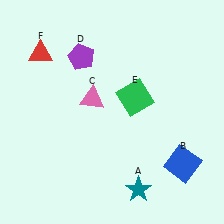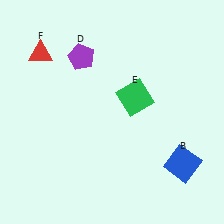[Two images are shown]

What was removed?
The teal star (A), the pink triangle (C) were removed in Image 2.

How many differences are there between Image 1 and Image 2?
There are 2 differences between the two images.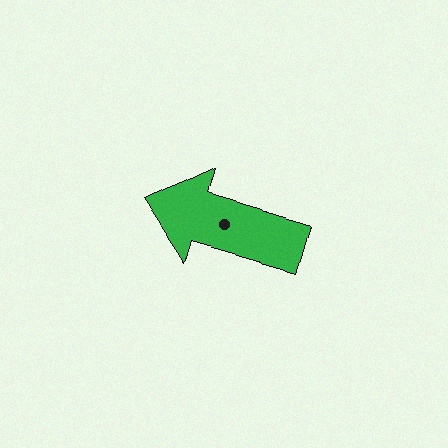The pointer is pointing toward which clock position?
Roughly 10 o'clock.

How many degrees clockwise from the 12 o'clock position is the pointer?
Approximately 286 degrees.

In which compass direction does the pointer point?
West.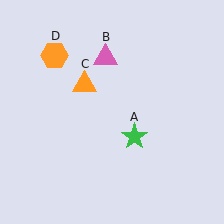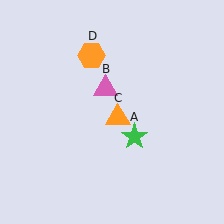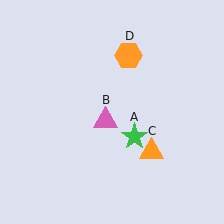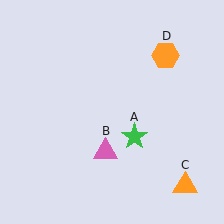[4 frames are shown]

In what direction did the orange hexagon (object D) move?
The orange hexagon (object D) moved right.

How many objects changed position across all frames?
3 objects changed position: pink triangle (object B), orange triangle (object C), orange hexagon (object D).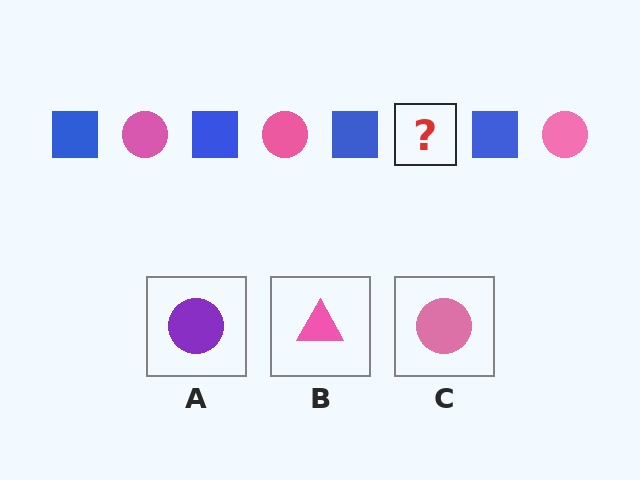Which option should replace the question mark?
Option C.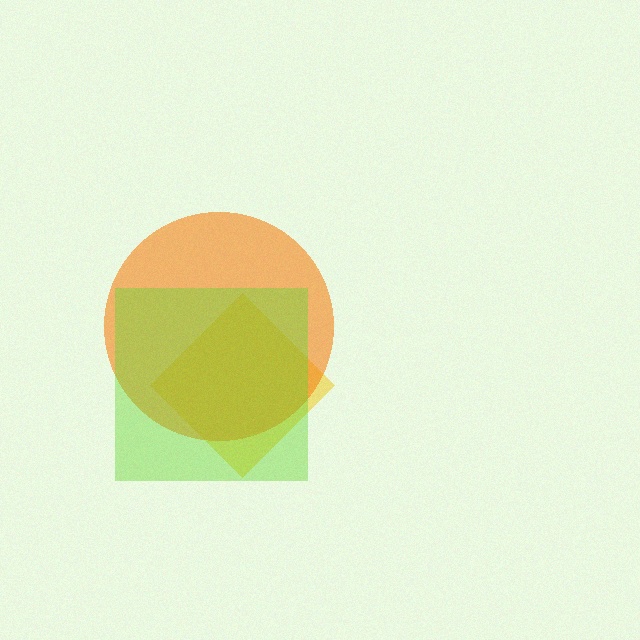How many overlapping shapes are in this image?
There are 3 overlapping shapes in the image.